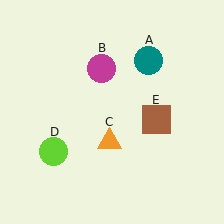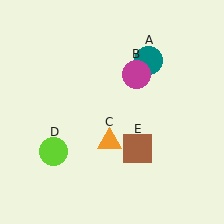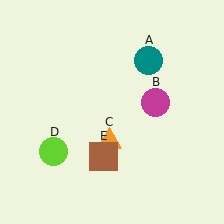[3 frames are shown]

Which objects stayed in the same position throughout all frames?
Teal circle (object A) and orange triangle (object C) and lime circle (object D) remained stationary.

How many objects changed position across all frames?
2 objects changed position: magenta circle (object B), brown square (object E).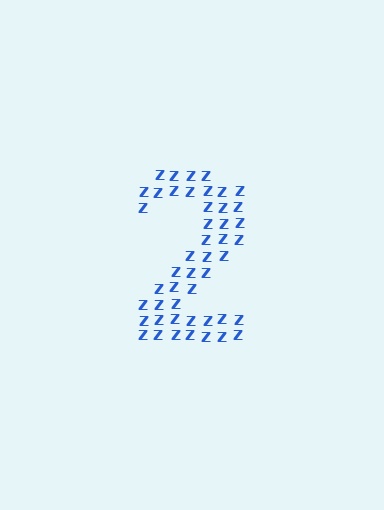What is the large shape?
The large shape is the digit 2.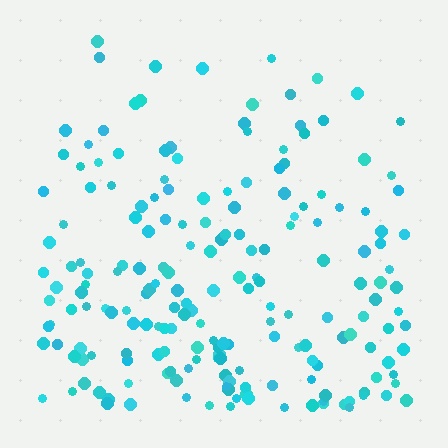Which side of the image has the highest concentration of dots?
The bottom.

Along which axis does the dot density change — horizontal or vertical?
Vertical.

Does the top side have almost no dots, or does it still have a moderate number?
Still a moderate number, just noticeably fewer than the bottom.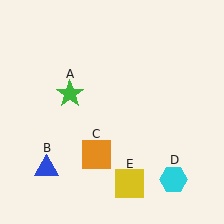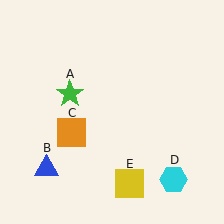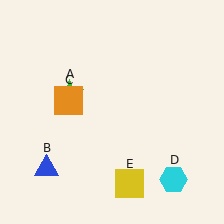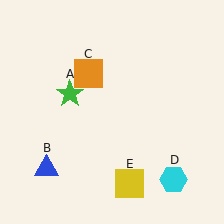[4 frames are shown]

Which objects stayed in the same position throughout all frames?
Green star (object A) and blue triangle (object B) and cyan hexagon (object D) and yellow square (object E) remained stationary.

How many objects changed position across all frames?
1 object changed position: orange square (object C).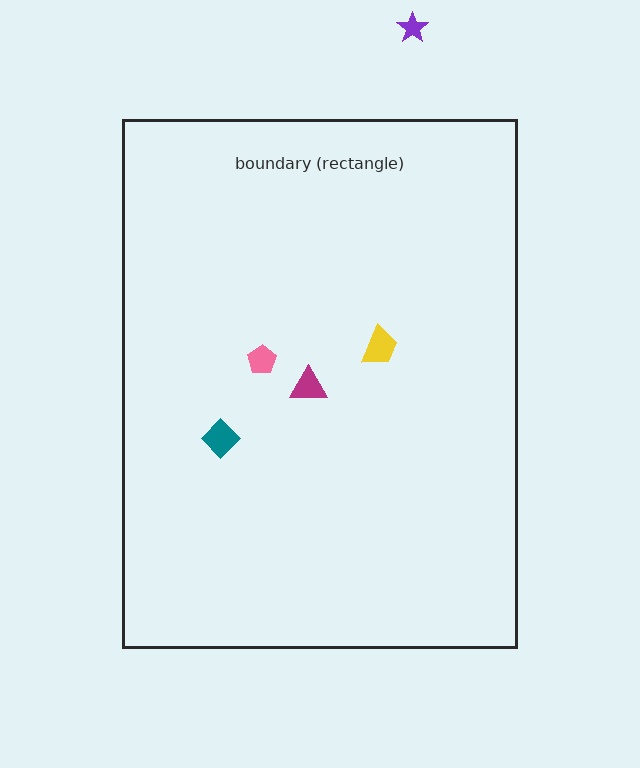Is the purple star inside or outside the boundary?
Outside.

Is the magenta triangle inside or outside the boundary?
Inside.